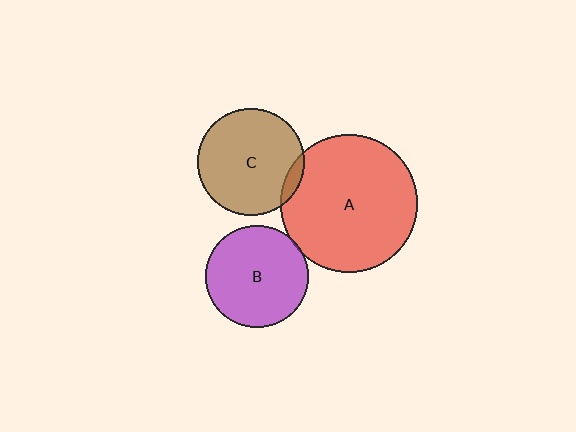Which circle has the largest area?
Circle A (red).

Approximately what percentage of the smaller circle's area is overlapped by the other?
Approximately 5%.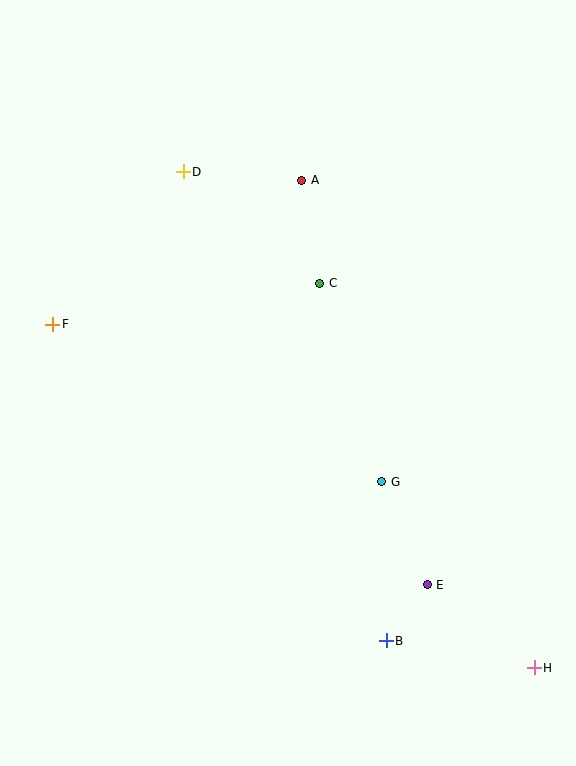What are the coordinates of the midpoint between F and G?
The midpoint between F and G is at (217, 403).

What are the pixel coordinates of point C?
Point C is at (320, 283).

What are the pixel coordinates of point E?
Point E is at (427, 585).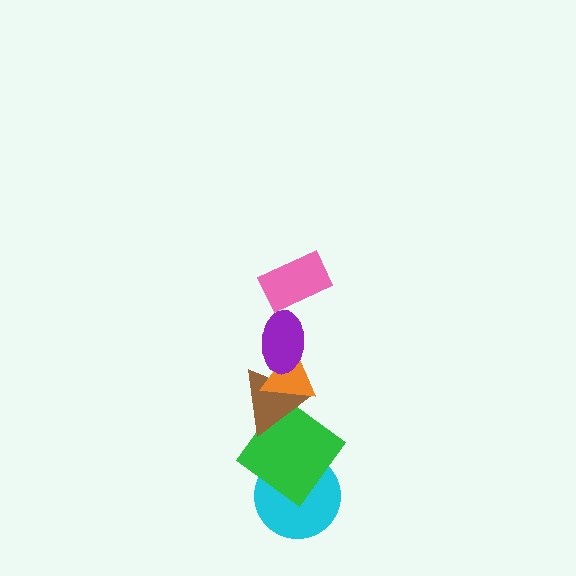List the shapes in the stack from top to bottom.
From top to bottom: the pink rectangle, the purple ellipse, the orange triangle, the brown triangle, the green diamond, the cyan circle.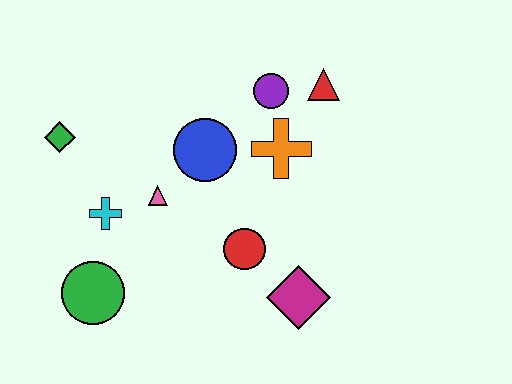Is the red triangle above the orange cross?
Yes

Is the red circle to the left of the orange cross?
Yes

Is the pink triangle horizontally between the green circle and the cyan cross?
No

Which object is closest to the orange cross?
The purple circle is closest to the orange cross.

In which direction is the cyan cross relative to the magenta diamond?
The cyan cross is to the left of the magenta diamond.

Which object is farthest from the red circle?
The green diamond is farthest from the red circle.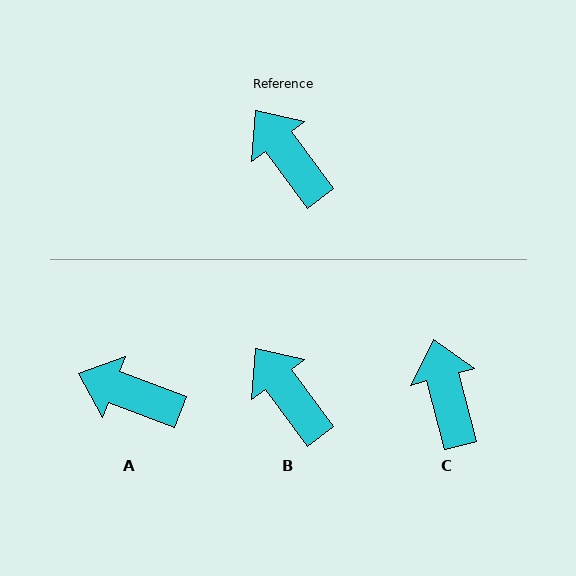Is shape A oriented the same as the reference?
No, it is off by about 33 degrees.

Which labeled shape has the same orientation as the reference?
B.